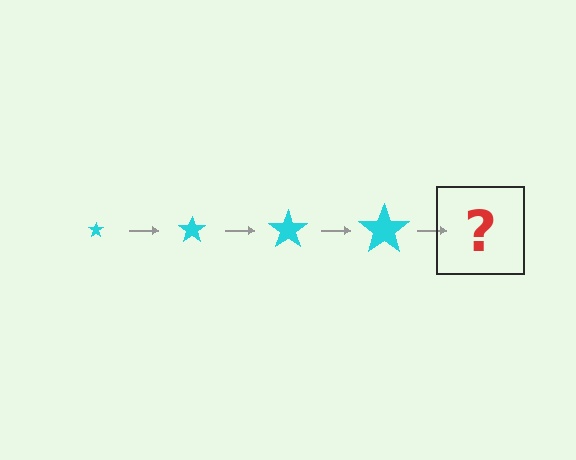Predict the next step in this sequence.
The next step is a cyan star, larger than the previous one.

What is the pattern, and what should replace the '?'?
The pattern is that the star gets progressively larger each step. The '?' should be a cyan star, larger than the previous one.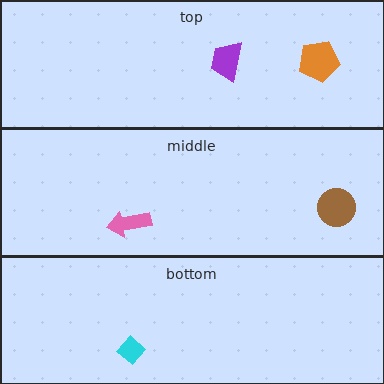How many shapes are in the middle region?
2.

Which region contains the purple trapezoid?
The top region.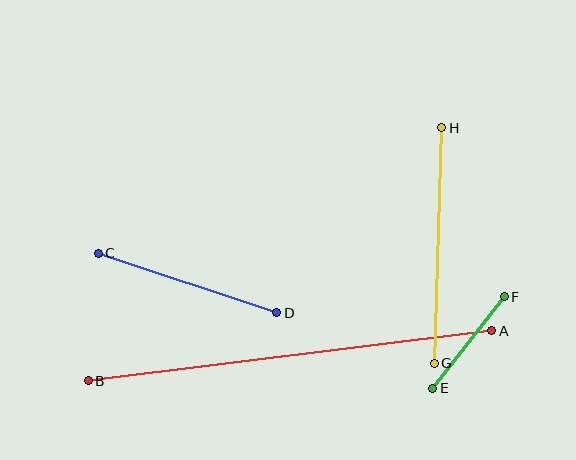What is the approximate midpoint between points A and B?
The midpoint is at approximately (290, 356) pixels.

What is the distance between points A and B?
The distance is approximately 407 pixels.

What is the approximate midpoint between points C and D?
The midpoint is at approximately (187, 283) pixels.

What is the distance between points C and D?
The distance is approximately 188 pixels.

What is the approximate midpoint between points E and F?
The midpoint is at approximately (468, 343) pixels.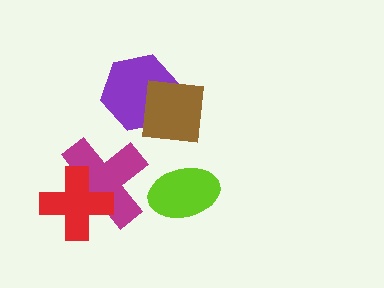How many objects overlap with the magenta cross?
1 object overlaps with the magenta cross.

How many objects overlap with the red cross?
1 object overlaps with the red cross.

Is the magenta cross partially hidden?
Yes, it is partially covered by another shape.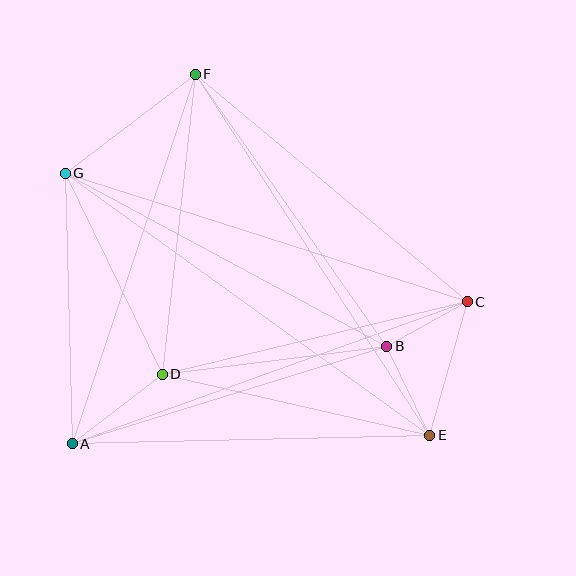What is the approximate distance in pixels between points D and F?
The distance between D and F is approximately 302 pixels.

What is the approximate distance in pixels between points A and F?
The distance between A and F is approximately 390 pixels.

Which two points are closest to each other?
Points B and C are closest to each other.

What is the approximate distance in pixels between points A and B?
The distance between A and B is approximately 330 pixels.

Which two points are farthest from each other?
Points E and G are farthest from each other.